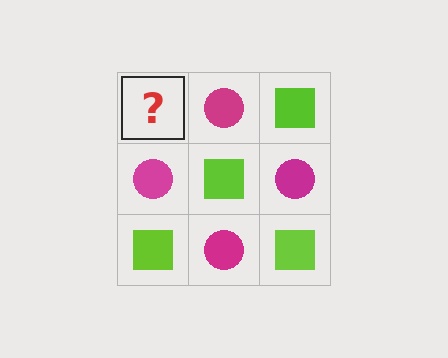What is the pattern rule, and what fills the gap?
The rule is that it alternates lime square and magenta circle in a checkerboard pattern. The gap should be filled with a lime square.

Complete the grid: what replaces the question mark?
The question mark should be replaced with a lime square.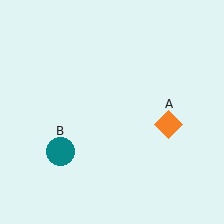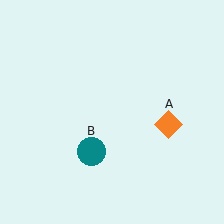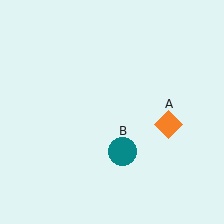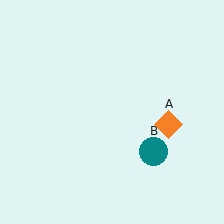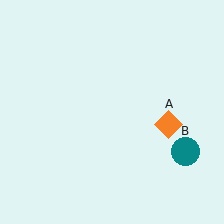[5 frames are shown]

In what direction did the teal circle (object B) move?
The teal circle (object B) moved right.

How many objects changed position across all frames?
1 object changed position: teal circle (object B).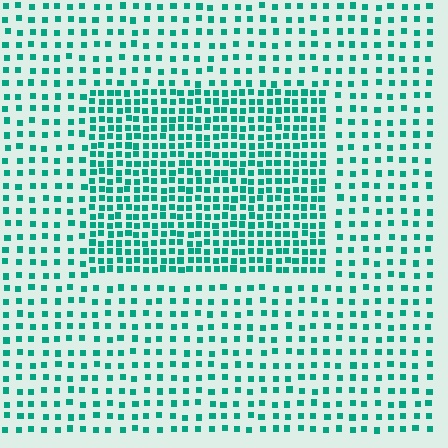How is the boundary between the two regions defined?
The boundary is defined by a change in element density (approximately 2.1x ratio). All elements are the same color, size, and shape.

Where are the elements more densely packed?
The elements are more densely packed inside the rectangle boundary.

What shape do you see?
I see a rectangle.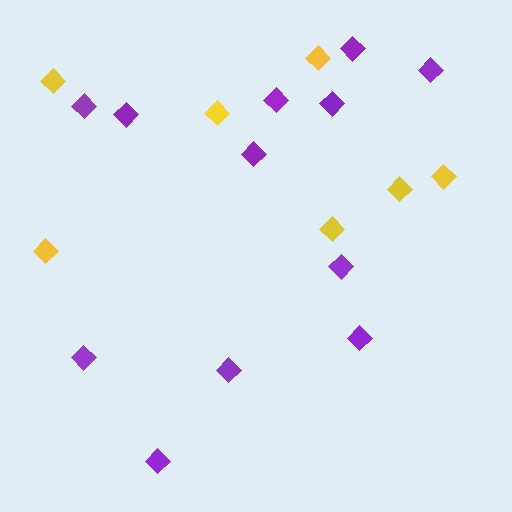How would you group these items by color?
There are 2 groups: one group of yellow diamonds (7) and one group of purple diamonds (12).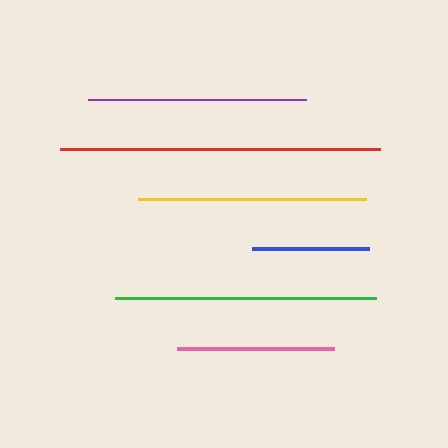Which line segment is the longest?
The red line is the longest at approximately 321 pixels.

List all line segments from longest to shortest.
From longest to shortest: red, green, yellow, purple, pink, blue.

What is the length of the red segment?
The red segment is approximately 321 pixels long.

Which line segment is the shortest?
The blue line is the shortest at approximately 118 pixels.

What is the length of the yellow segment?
The yellow segment is approximately 228 pixels long.